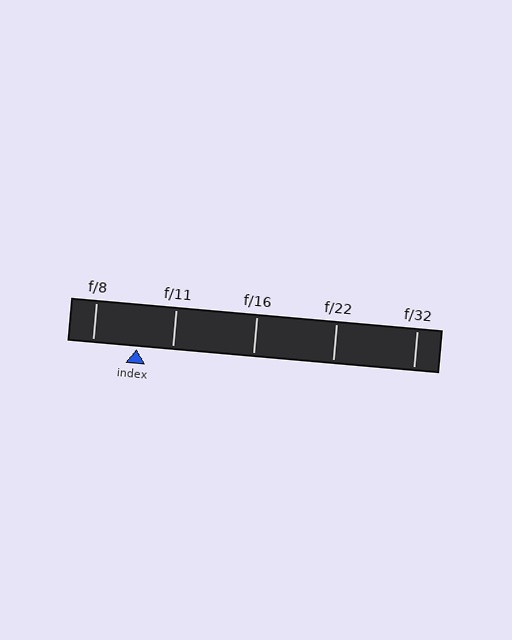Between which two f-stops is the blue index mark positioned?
The index mark is between f/8 and f/11.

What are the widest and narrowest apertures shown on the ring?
The widest aperture shown is f/8 and the narrowest is f/32.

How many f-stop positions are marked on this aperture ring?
There are 5 f-stop positions marked.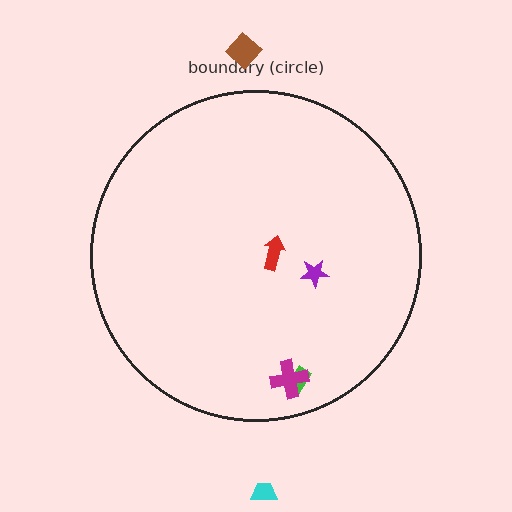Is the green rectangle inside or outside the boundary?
Inside.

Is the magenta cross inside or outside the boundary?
Inside.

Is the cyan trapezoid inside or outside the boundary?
Outside.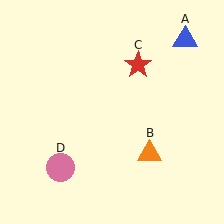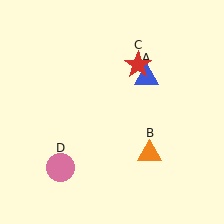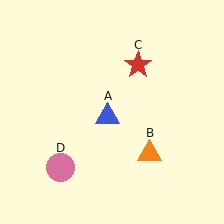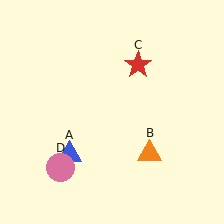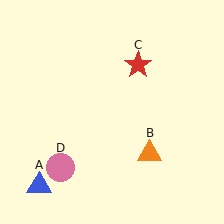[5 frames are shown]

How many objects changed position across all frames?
1 object changed position: blue triangle (object A).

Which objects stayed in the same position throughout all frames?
Orange triangle (object B) and red star (object C) and pink circle (object D) remained stationary.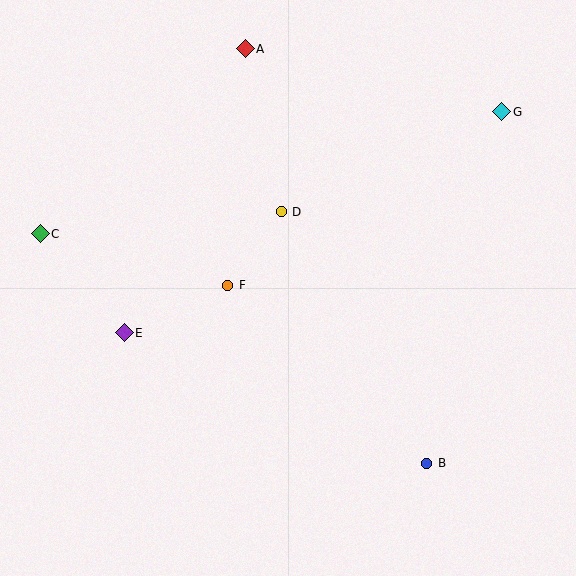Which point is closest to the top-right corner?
Point G is closest to the top-right corner.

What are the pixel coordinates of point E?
Point E is at (124, 333).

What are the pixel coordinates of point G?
Point G is at (502, 112).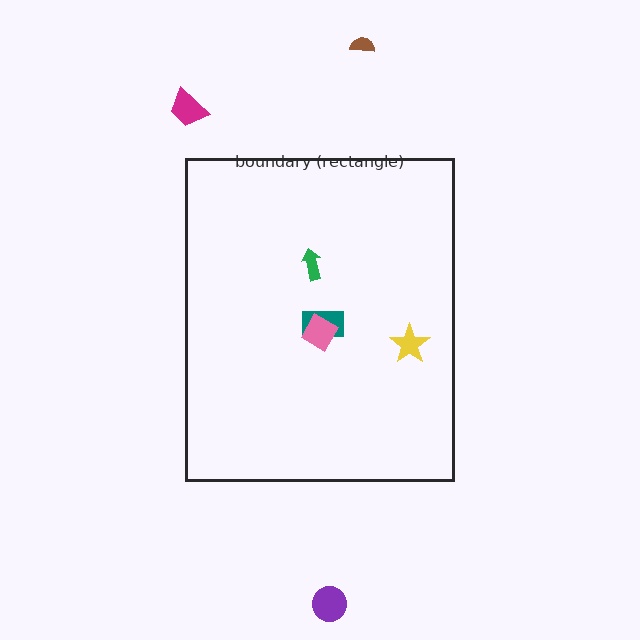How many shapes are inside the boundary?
4 inside, 3 outside.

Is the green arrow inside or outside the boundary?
Inside.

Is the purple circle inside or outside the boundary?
Outside.